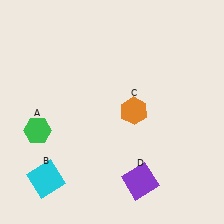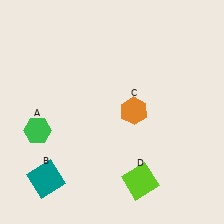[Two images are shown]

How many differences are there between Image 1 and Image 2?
There are 2 differences between the two images.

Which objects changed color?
B changed from cyan to teal. D changed from purple to lime.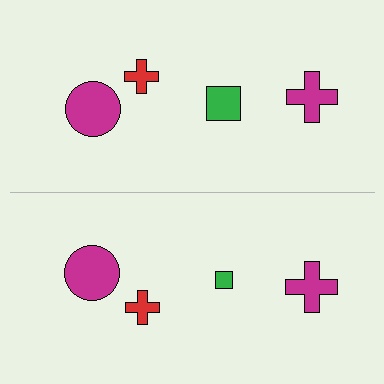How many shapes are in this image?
There are 8 shapes in this image.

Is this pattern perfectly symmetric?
No, the pattern is not perfectly symmetric. The green square on the bottom side has a different size than its mirror counterpart.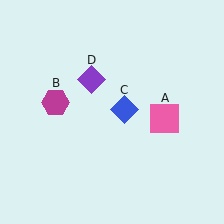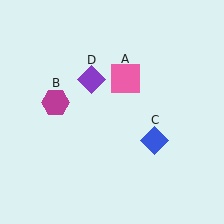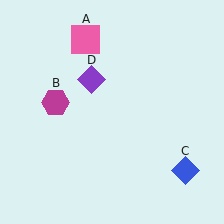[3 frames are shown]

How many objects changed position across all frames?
2 objects changed position: pink square (object A), blue diamond (object C).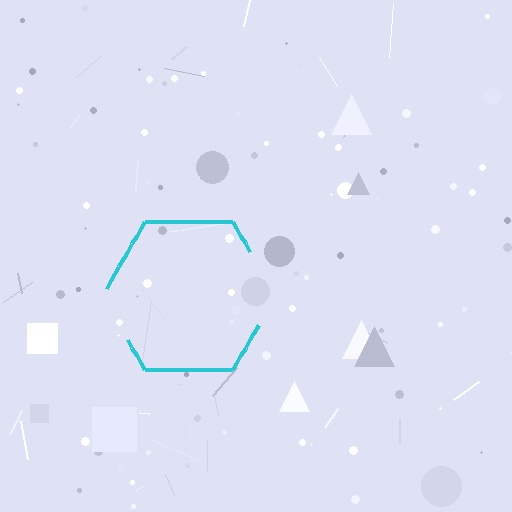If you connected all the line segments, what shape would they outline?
They would outline a hexagon.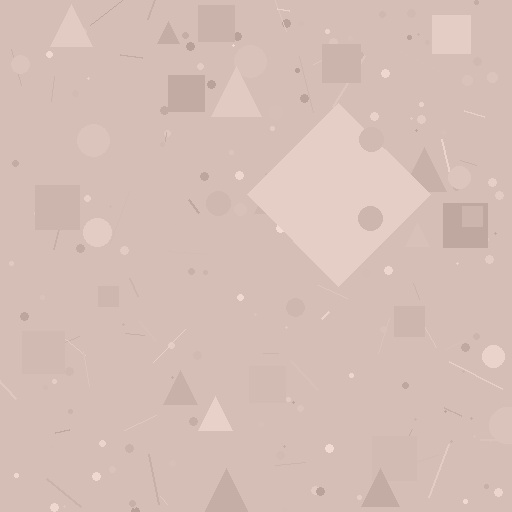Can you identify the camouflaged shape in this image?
The camouflaged shape is a diamond.